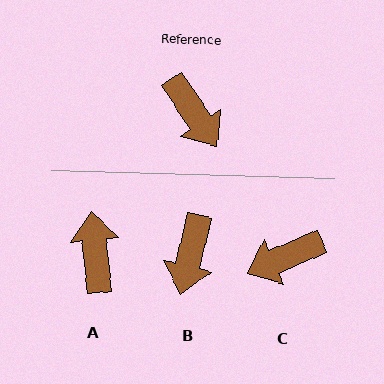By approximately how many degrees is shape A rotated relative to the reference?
Approximately 153 degrees counter-clockwise.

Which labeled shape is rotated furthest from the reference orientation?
A, about 153 degrees away.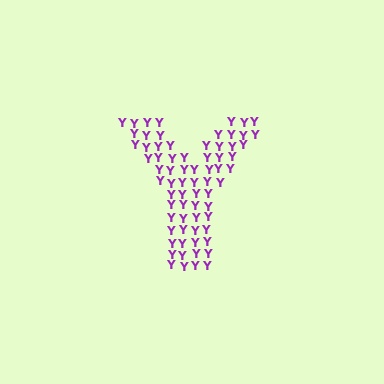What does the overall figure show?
The overall figure shows the letter Y.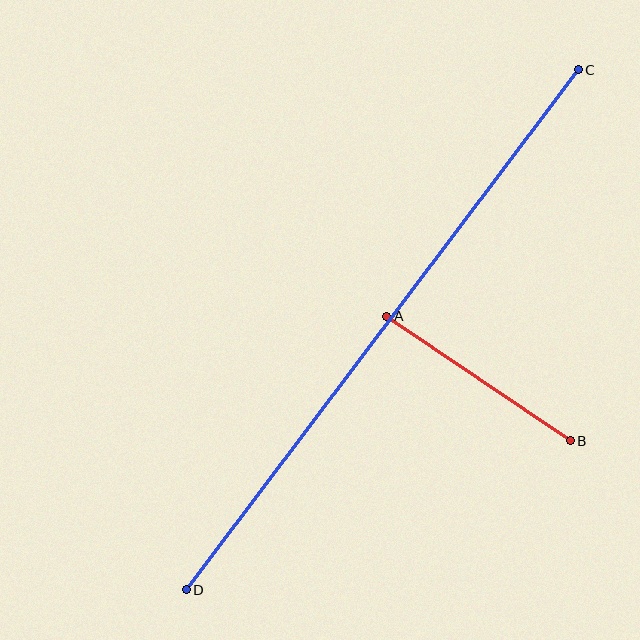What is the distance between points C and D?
The distance is approximately 652 pixels.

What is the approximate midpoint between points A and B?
The midpoint is at approximately (478, 378) pixels.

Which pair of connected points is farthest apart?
Points C and D are farthest apart.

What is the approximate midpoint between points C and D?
The midpoint is at approximately (382, 330) pixels.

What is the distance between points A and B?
The distance is approximately 222 pixels.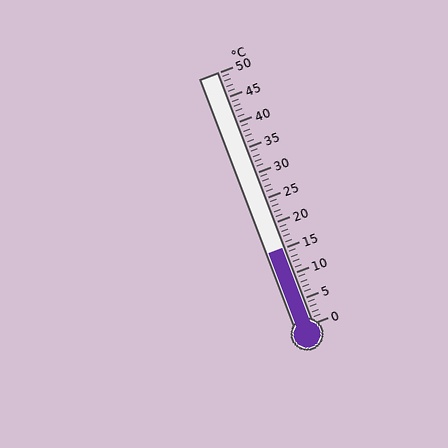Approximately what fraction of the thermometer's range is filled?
The thermometer is filled to approximately 30% of its range.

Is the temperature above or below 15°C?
The temperature is at 15°C.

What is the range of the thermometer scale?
The thermometer scale ranges from 0°C to 50°C.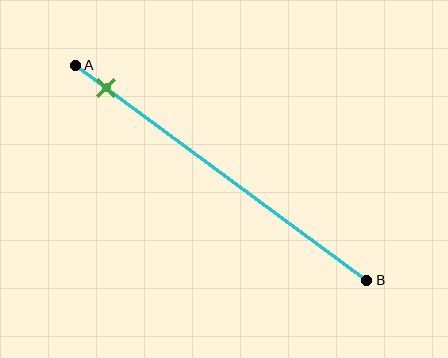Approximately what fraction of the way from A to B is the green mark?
The green mark is approximately 10% of the way from A to B.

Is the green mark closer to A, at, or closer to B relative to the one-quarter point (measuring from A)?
The green mark is closer to point A than the one-quarter point of segment AB.